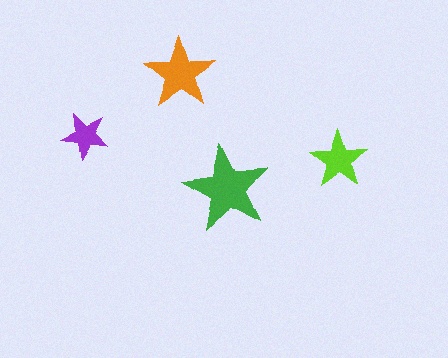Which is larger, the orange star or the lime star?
The orange one.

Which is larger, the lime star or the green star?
The green one.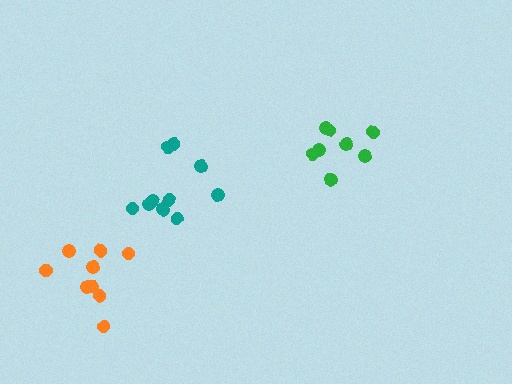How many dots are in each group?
Group 1: 8 dots, Group 2: 9 dots, Group 3: 10 dots (27 total).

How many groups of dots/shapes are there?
There are 3 groups.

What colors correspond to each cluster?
The clusters are colored: green, orange, teal.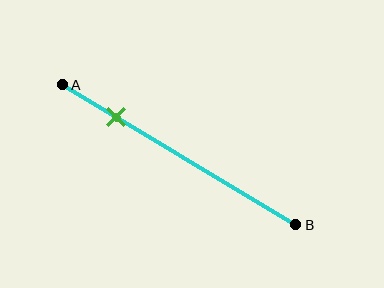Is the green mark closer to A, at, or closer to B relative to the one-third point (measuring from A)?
The green mark is closer to point A than the one-third point of segment AB.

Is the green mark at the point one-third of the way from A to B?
No, the mark is at about 25% from A, not at the 33% one-third point.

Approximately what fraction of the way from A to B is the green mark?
The green mark is approximately 25% of the way from A to B.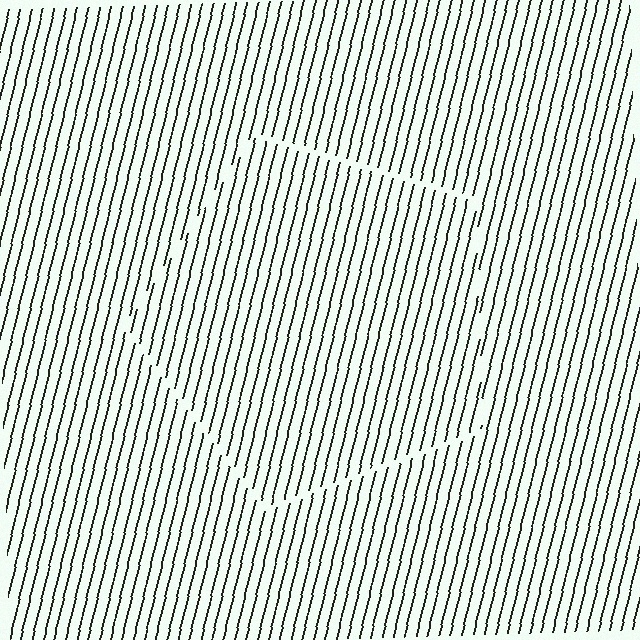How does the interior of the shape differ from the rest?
The interior of the shape contains the same grating, shifted by half a period — the contour is defined by the phase discontinuity where line-ends from the inner and outer gratings abut.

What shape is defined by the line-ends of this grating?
An illusory pentagon. The interior of the shape contains the same grating, shifted by half a period — the contour is defined by the phase discontinuity where line-ends from the inner and outer gratings abut.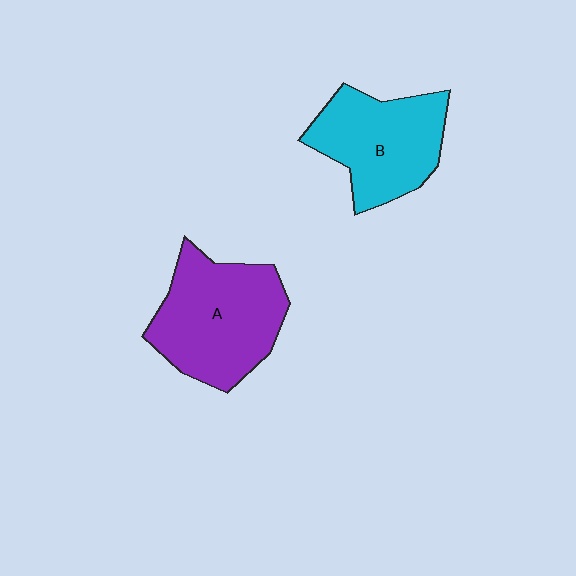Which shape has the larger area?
Shape A (purple).